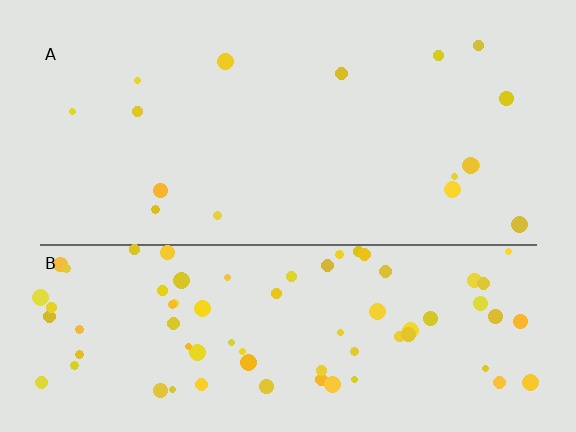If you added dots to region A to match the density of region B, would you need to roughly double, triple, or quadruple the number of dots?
Approximately quadruple.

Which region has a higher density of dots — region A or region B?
B (the bottom).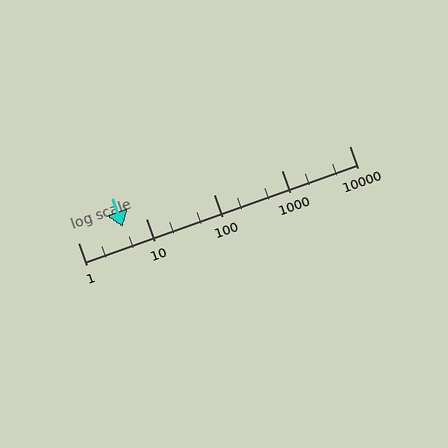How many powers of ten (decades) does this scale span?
The scale spans 4 decades, from 1 to 10000.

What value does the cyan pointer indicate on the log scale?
The pointer indicates approximately 4.5.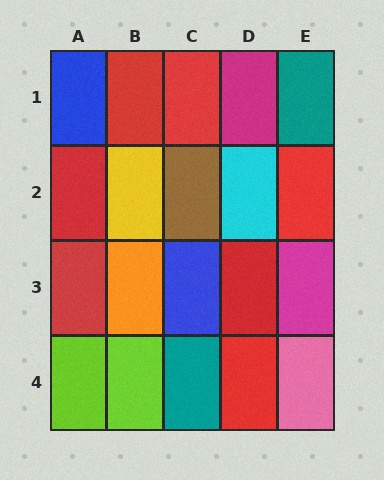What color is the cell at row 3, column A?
Red.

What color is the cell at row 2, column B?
Yellow.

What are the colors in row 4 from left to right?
Lime, lime, teal, red, pink.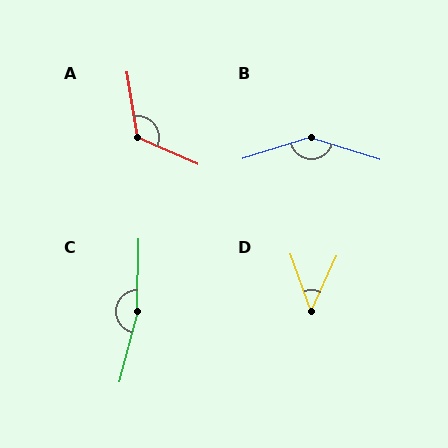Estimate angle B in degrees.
Approximately 145 degrees.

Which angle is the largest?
C, at approximately 167 degrees.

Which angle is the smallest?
D, at approximately 44 degrees.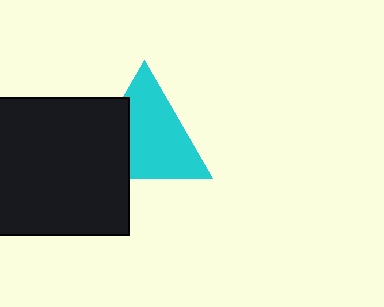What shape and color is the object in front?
The object in front is a black square.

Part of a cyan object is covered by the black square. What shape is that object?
It is a triangle.